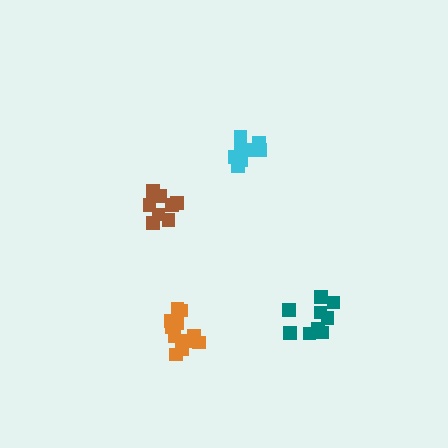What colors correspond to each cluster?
The clusters are colored: brown, orange, teal, cyan.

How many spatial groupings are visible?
There are 4 spatial groupings.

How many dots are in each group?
Group 1: 9 dots, Group 2: 12 dots, Group 3: 9 dots, Group 4: 8 dots (38 total).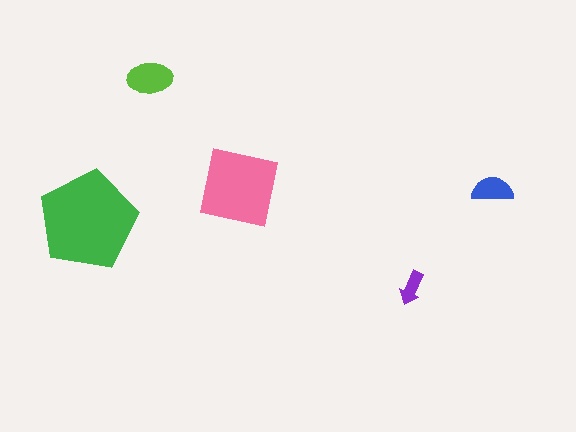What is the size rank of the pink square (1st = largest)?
2nd.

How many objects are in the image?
There are 5 objects in the image.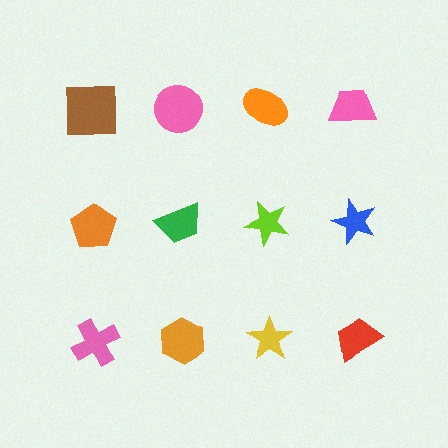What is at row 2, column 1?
An orange pentagon.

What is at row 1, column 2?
A pink circle.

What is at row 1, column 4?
A pink trapezoid.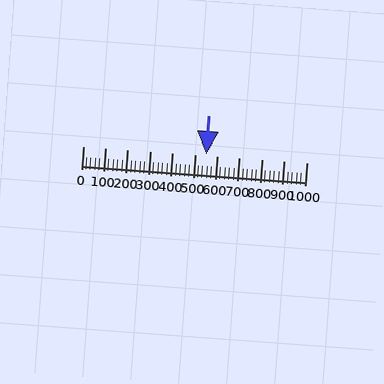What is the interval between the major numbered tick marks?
The major tick marks are spaced 100 units apart.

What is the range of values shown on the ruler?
The ruler shows values from 0 to 1000.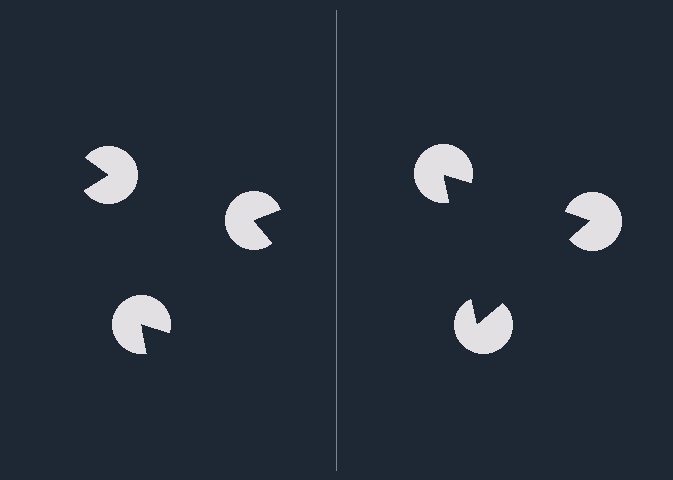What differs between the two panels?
The pac-man discs are positioned identically on both sides; only the wedge orientations differ. On the right they align to a triangle; on the left they are misaligned.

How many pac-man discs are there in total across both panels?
6 — 3 on each side.